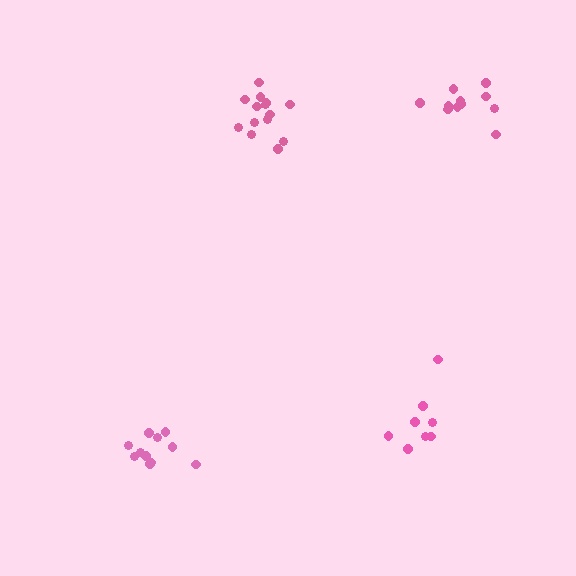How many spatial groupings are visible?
There are 4 spatial groupings.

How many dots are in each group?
Group 1: 11 dots, Group 2: 11 dots, Group 3: 8 dots, Group 4: 14 dots (44 total).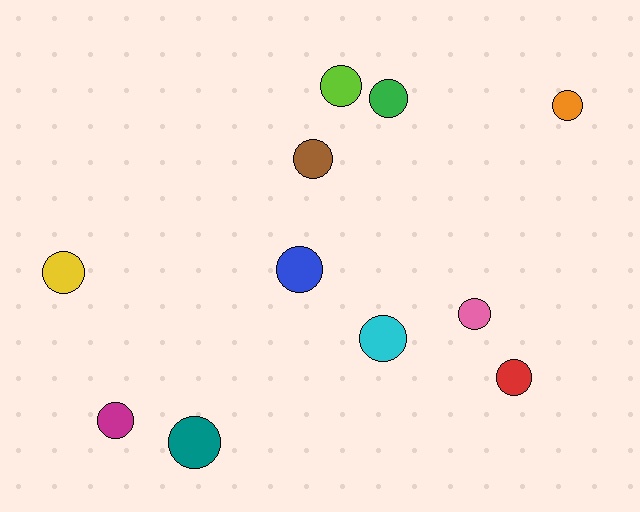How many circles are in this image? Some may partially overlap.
There are 11 circles.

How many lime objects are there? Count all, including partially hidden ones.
There is 1 lime object.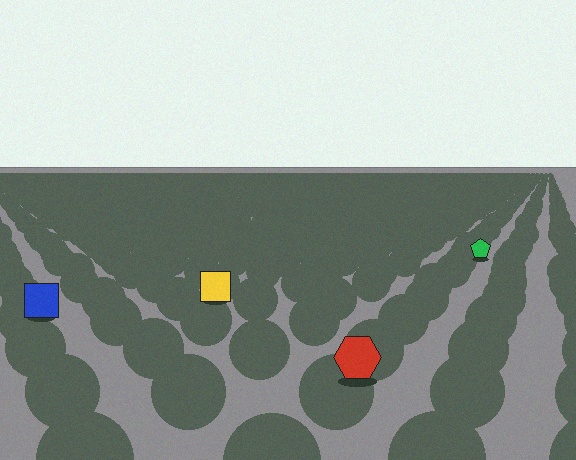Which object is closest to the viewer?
The red hexagon is closest. The texture marks near it are larger and more spread out.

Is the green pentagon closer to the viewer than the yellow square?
No. The yellow square is closer — you can tell from the texture gradient: the ground texture is coarser near it.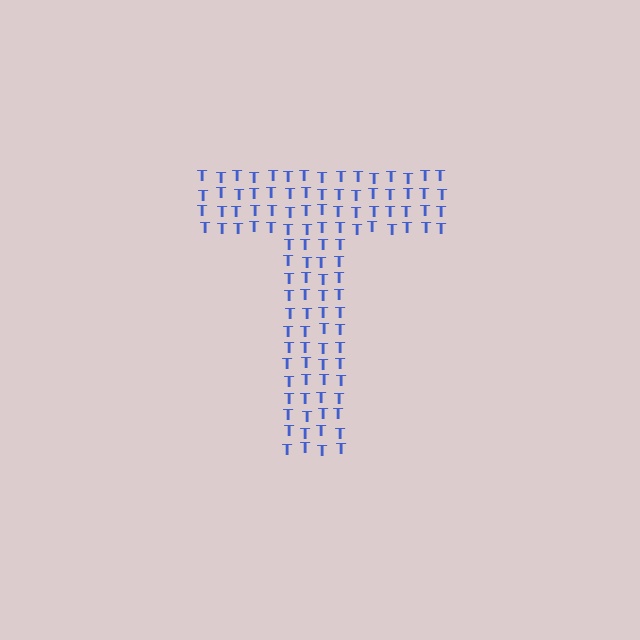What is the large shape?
The large shape is the letter T.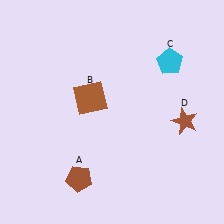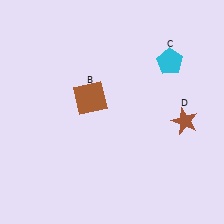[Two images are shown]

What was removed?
The brown pentagon (A) was removed in Image 2.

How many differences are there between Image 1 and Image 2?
There is 1 difference between the two images.